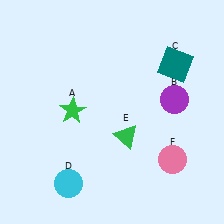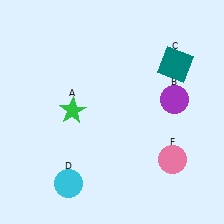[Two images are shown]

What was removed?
The green triangle (E) was removed in Image 2.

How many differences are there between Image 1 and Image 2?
There is 1 difference between the two images.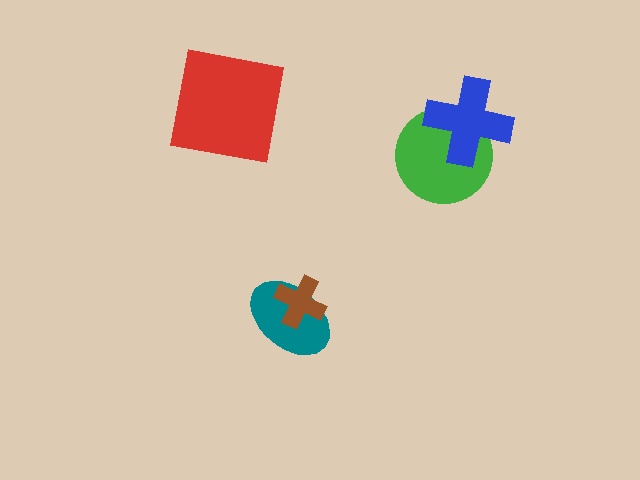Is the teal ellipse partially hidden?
Yes, it is partially covered by another shape.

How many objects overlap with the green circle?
1 object overlaps with the green circle.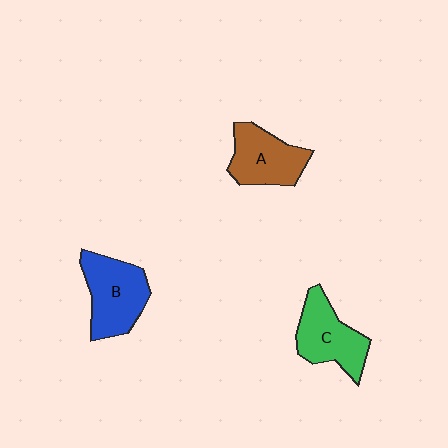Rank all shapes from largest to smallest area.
From largest to smallest: B (blue), C (green), A (brown).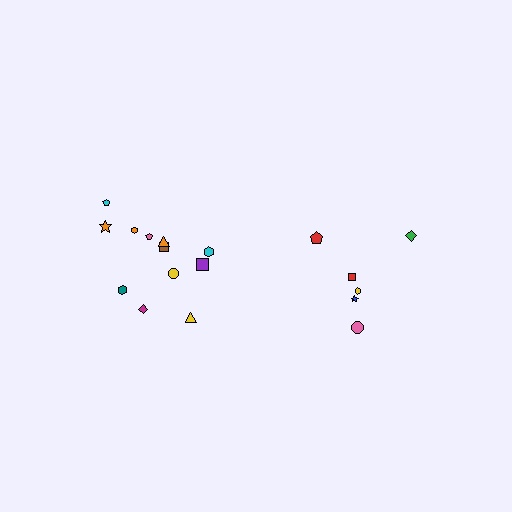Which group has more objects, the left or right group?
The left group.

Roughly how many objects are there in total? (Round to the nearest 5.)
Roughly 20 objects in total.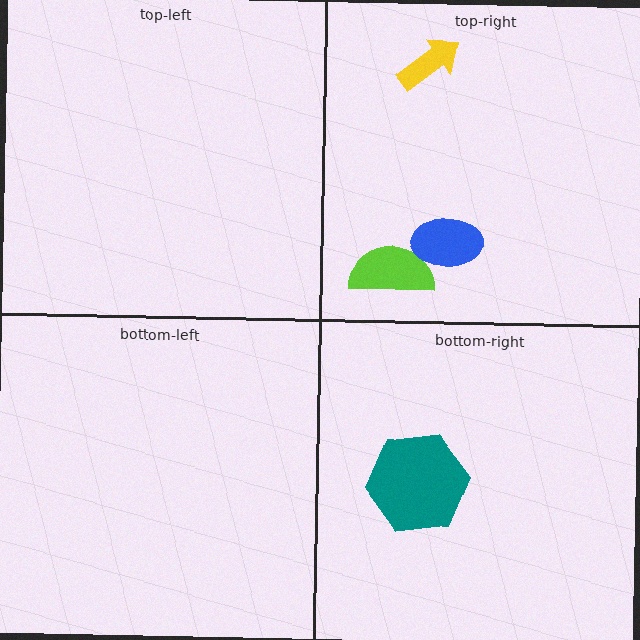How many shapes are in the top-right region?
3.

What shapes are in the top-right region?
The lime semicircle, the yellow arrow, the blue ellipse.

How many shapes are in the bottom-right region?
1.